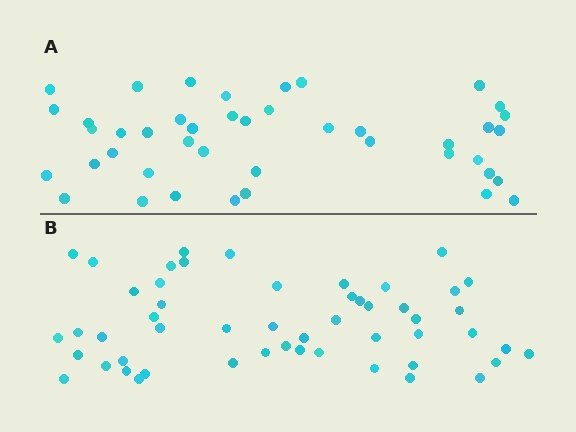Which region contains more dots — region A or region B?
Region B (the bottom region) has more dots.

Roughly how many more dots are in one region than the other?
Region B has roughly 8 or so more dots than region A.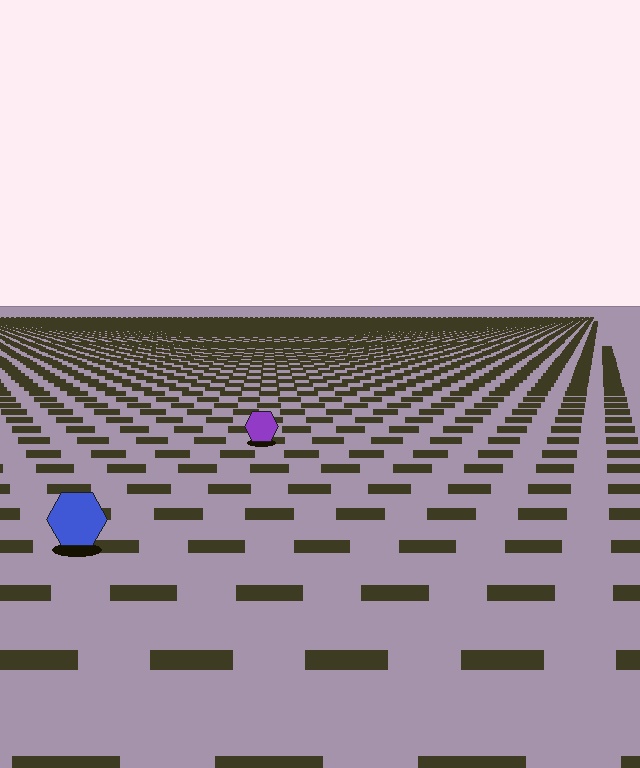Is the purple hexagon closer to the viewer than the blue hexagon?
No. The blue hexagon is closer — you can tell from the texture gradient: the ground texture is coarser near it.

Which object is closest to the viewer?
The blue hexagon is closest. The texture marks near it are larger and more spread out.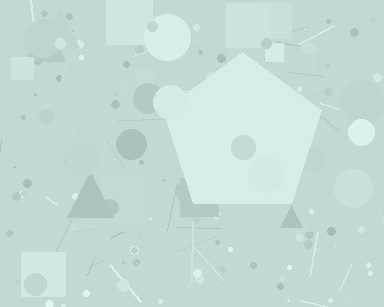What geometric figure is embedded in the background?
A pentagon is embedded in the background.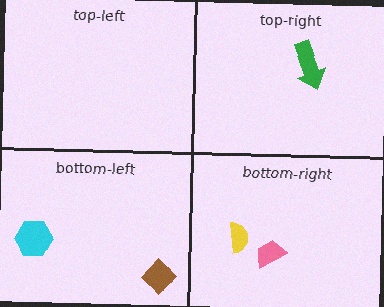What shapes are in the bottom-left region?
The cyan hexagon, the brown diamond.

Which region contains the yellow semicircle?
The bottom-right region.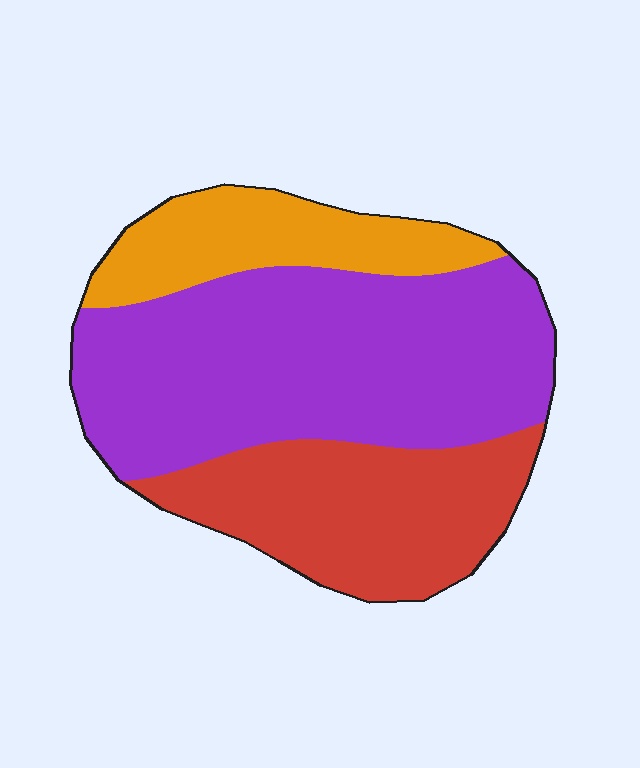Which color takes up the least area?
Orange, at roughly 20%.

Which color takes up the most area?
Purple, at roughly 55%.